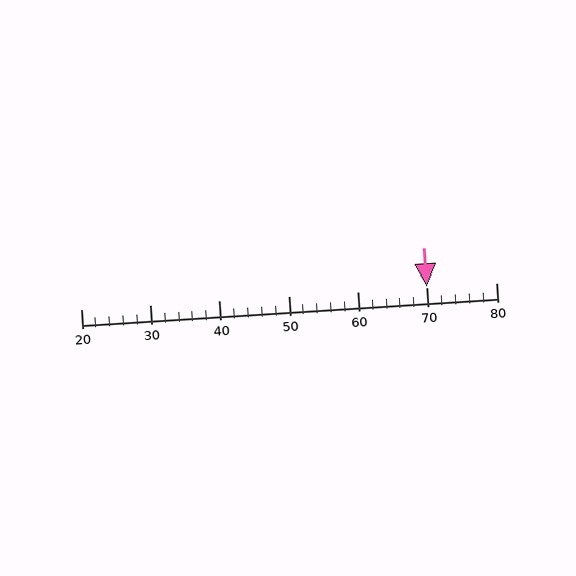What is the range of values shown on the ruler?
The ruler shows values from 20 to 80.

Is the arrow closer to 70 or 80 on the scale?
The arrow is closer to 70.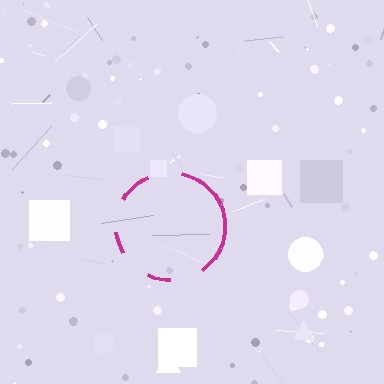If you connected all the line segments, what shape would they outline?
They would outline a circle.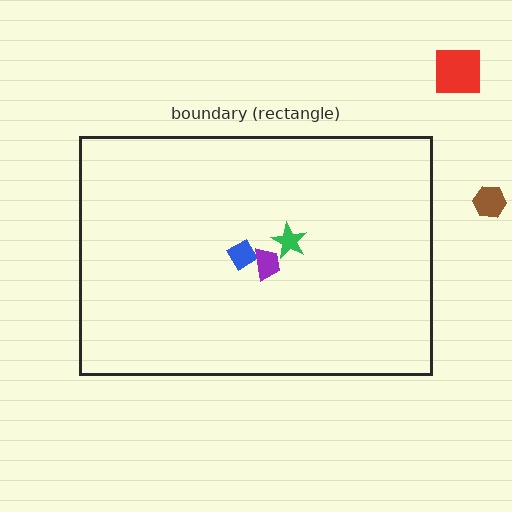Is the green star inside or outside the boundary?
Inside.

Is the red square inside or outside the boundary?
Outside.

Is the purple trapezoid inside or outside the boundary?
Inside.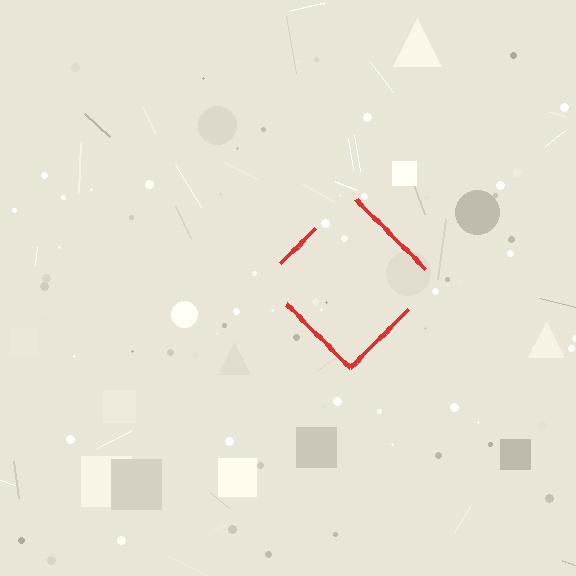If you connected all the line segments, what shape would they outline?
They would outline a diamond.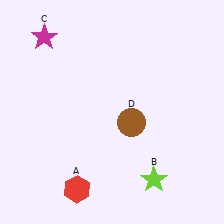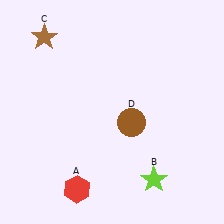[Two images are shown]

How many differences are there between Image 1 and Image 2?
There is 1 difference between the two images.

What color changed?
The star (C) changed from magenta in Image 1 to brown in Image 2.